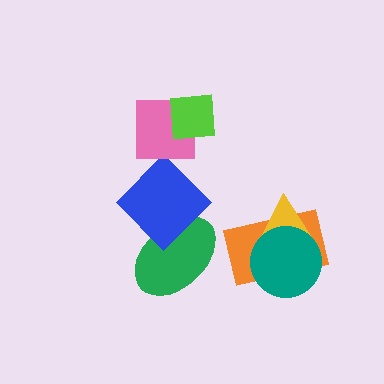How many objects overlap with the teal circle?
2 objects overlap with the teal circle.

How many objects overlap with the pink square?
1 object overlaps with the pink square.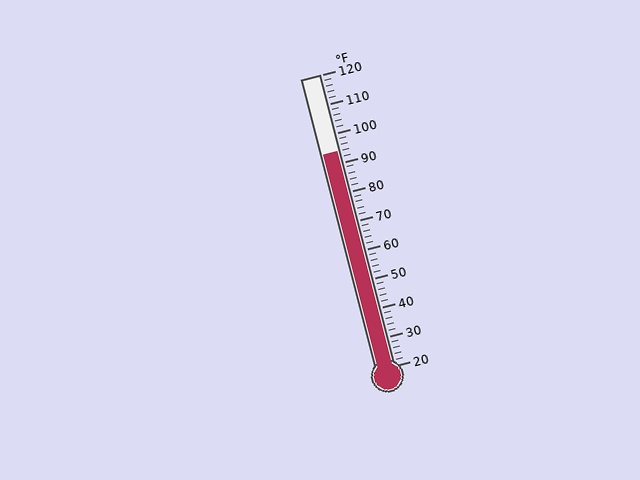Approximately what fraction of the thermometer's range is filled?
The thermometer is filled to approximately 75% of its range.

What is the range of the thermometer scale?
The thermometer scale ranges from 20°F to 120°F.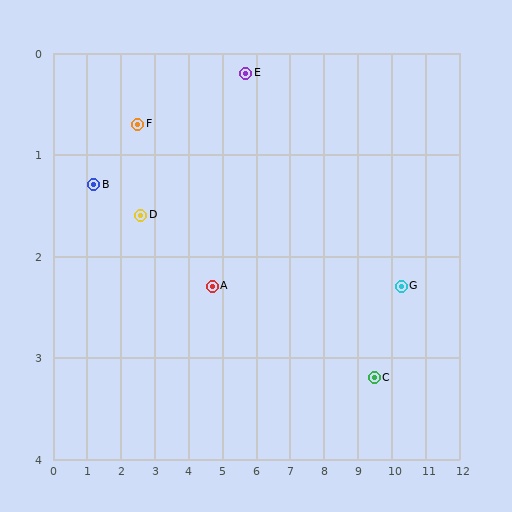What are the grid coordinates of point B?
Point B is at approximately (1.2, 1.3).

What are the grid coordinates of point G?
Point G is at approximately (10.3, 2.3).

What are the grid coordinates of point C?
Point C is at approximately (9.5, 3.2).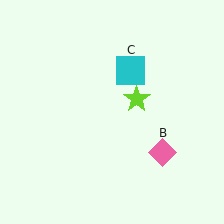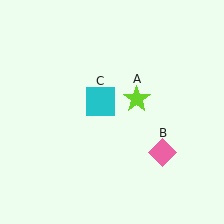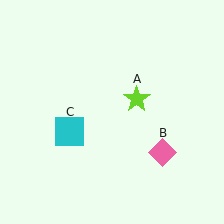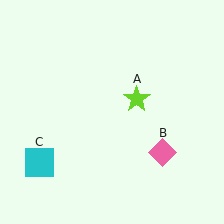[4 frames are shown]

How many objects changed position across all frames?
1 object changed position: cyan square (object C).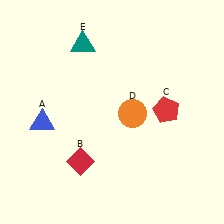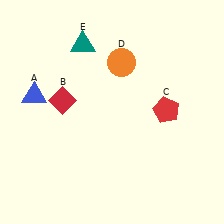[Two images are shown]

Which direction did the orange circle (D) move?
The orange circle (D) moved up.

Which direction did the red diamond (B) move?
The red diamond (B) moved up.